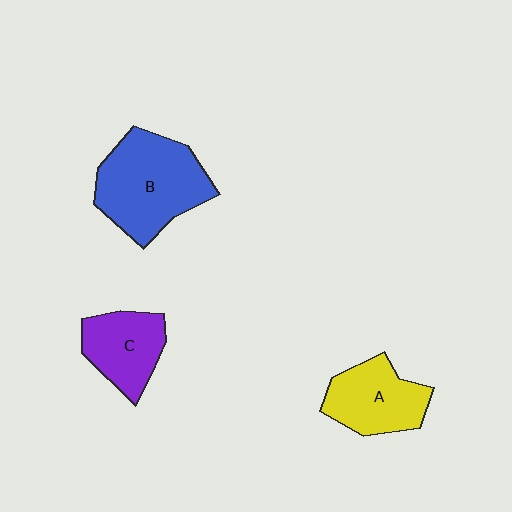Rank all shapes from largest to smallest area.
From largest to smallest: B (blue), A (yellow), C (purple).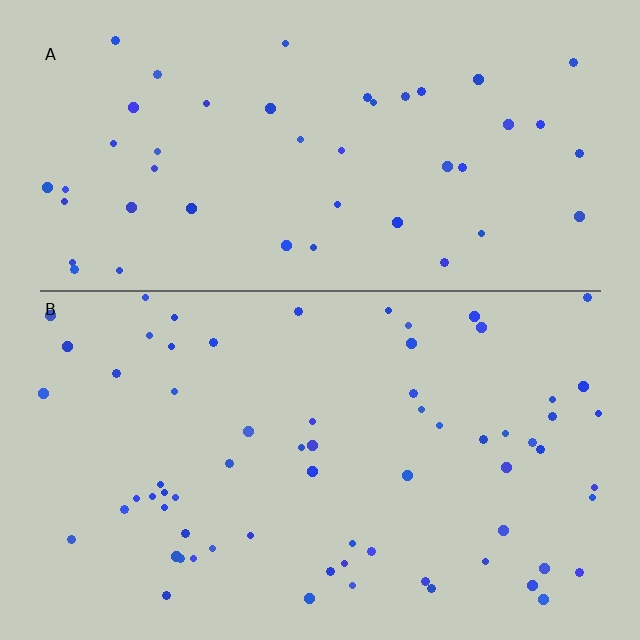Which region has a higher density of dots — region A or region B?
B (the bottom).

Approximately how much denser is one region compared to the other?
Approximately 1.5× — region B over region A.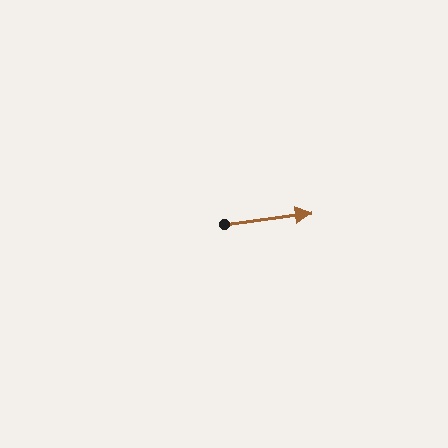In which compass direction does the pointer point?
East.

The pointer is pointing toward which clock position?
Roughly 3 o'clock.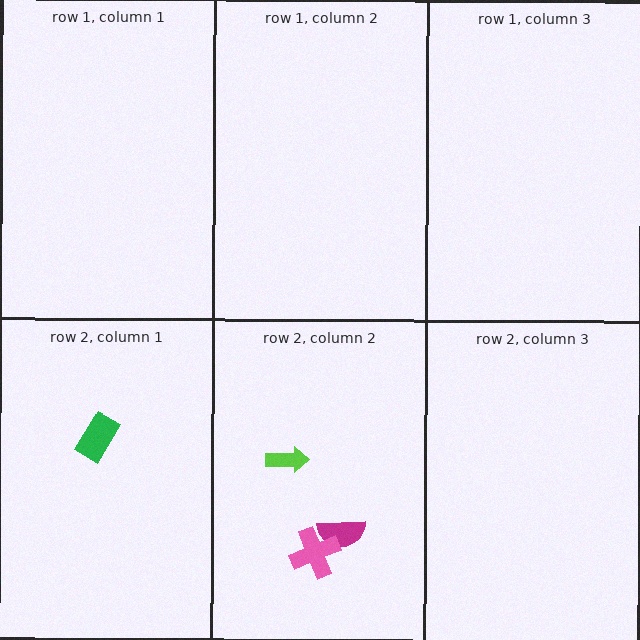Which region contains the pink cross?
The row 2, column 2 region.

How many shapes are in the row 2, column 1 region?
1.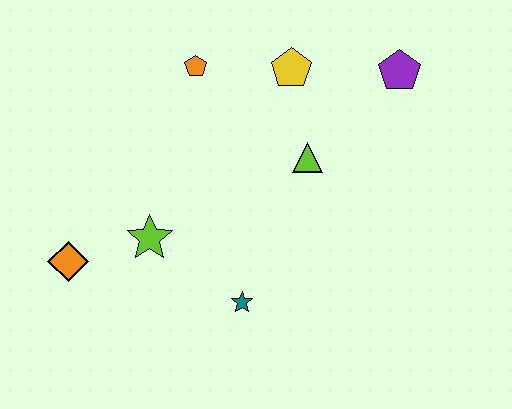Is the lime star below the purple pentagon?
Yes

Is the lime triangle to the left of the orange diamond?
No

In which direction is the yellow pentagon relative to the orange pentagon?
The yellow pentagon is to the right of the orange pentagon.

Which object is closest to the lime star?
The orange diamond is closest to the lime star.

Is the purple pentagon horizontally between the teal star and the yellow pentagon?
No